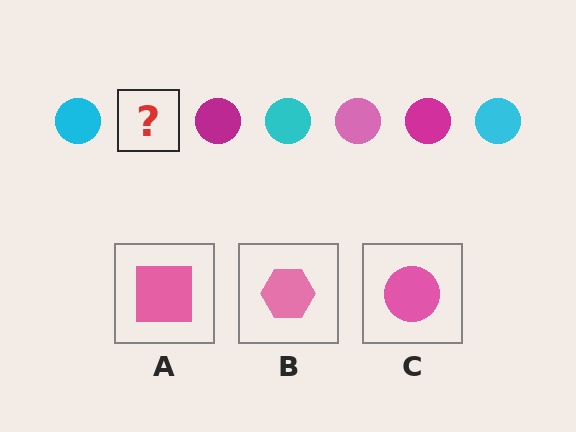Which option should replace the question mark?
Option C.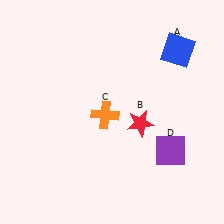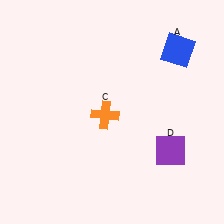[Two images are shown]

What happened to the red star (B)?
The red star (B) was removed in Image 2. It was in the bottom-right area of Image 1.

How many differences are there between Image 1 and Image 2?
There is 1 difference between the two images.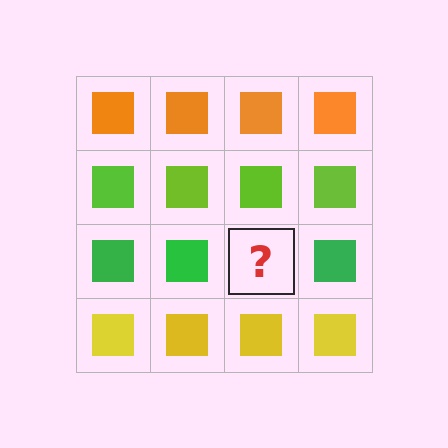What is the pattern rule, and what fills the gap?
The rule is that each row has a consistent color. The gap should be filled with a green square.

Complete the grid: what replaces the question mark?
The question mark should be replaced with a green square.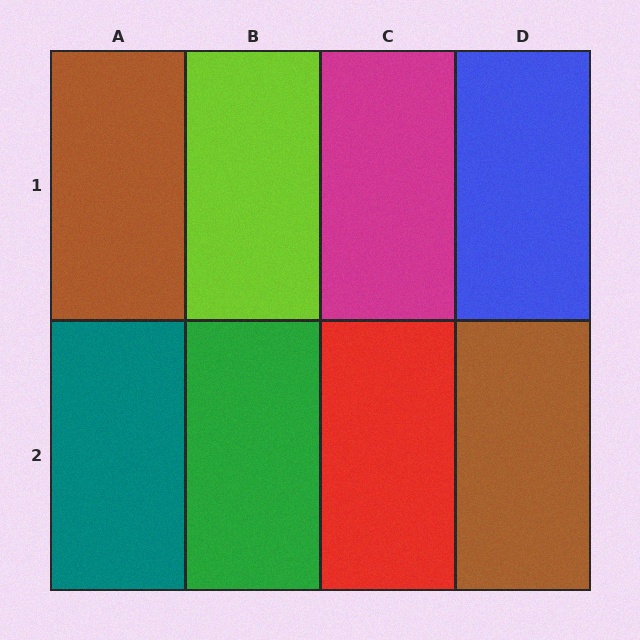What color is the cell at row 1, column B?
Lime.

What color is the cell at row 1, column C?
Magenta.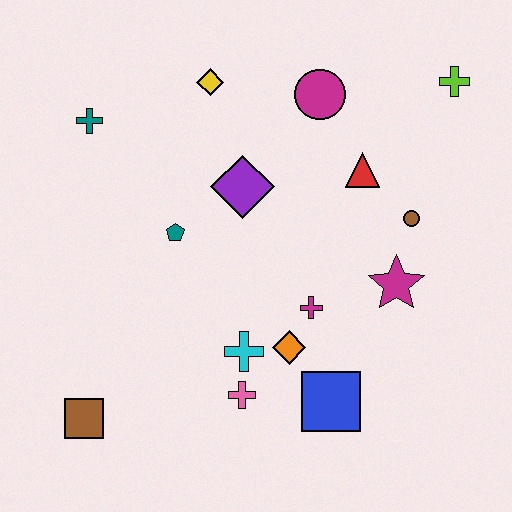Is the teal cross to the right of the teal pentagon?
No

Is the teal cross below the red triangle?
No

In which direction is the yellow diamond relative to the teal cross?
The yellow diamond is to the right of the teal cross.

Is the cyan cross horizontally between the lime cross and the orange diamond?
No